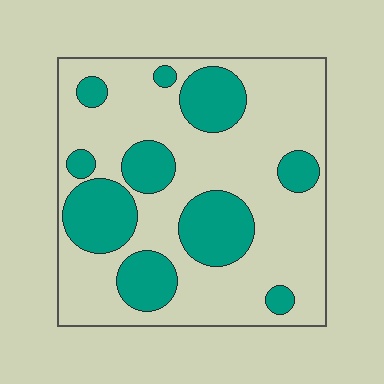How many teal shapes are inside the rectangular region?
10.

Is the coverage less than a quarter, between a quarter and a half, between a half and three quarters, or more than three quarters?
Between a quarter and a half.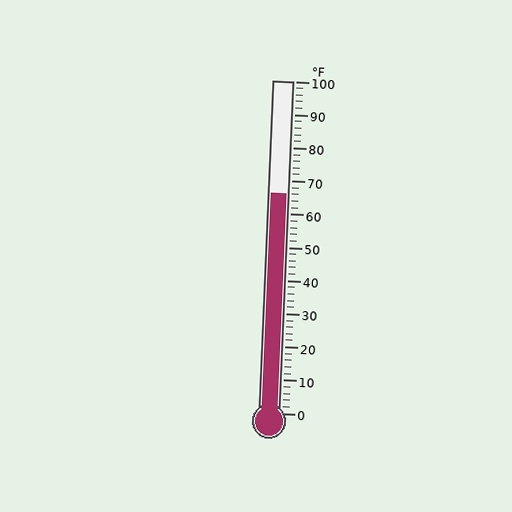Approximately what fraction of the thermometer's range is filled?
The thermometer is filled to approximately 65% of its range.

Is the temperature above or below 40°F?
The temperature is above 40°F.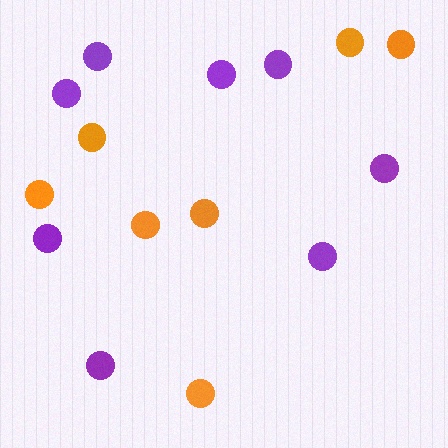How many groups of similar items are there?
There are 2 groups: one group of purple circles (8) and one group of orange circles (7).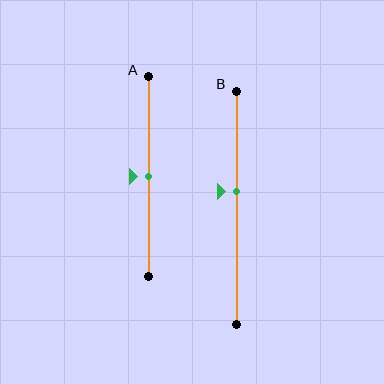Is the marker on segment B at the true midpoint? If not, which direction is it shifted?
No, the marker on segment B is shifted upward by about 7% of the segment length.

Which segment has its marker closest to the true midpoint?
Segment A has its marker closest to the true midpoint.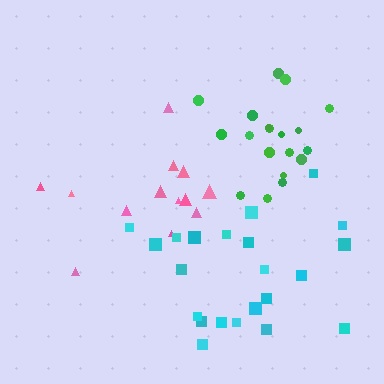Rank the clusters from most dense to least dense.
green, cyan, pink.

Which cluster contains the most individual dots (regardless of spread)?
Cyan (22).